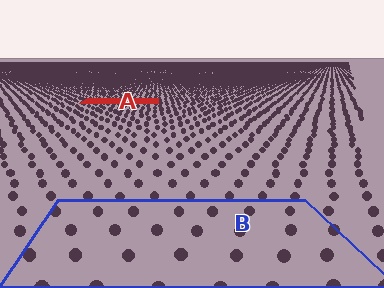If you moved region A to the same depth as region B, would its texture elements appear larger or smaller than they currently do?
They would appear larger. At a closer depth, the same texture elements are projected at a bigger on-screen size.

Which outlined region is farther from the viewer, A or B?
Region A is farther from the viewer — the texture elements inside it appear smaller and more densely packed.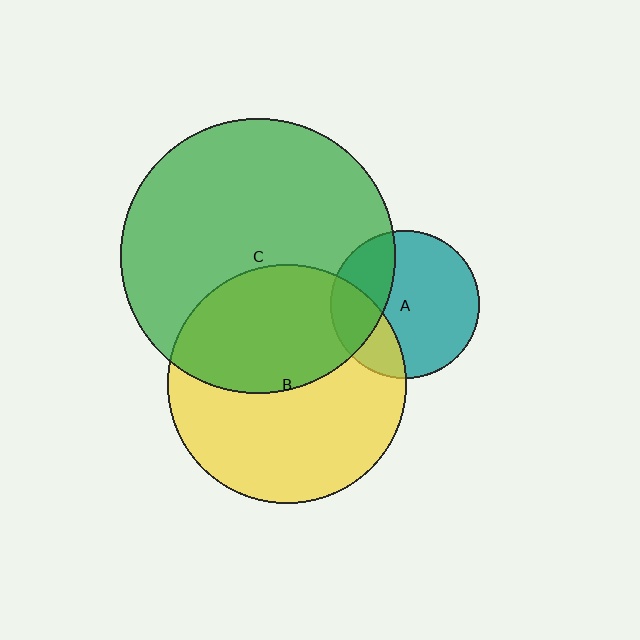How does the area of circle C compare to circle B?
Approximately 1.3 times.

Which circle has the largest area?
Circle C (green).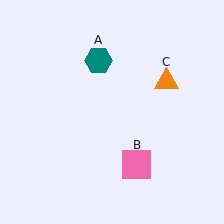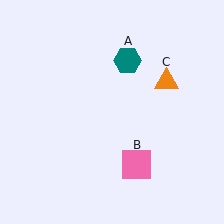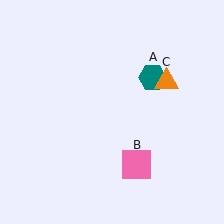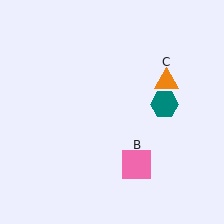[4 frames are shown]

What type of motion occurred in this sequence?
The teal hexagon (object A) rotated clockwise around the center of the scene.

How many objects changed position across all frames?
1 object changed position: teal hexagon (object A).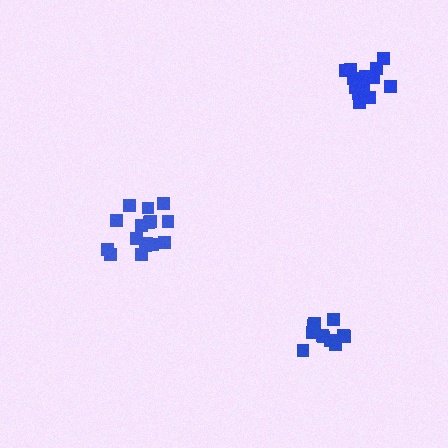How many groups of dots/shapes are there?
There are 3 groups.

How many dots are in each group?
Group 1: 16 dots, Group 2: 16 dots, Group 3: 11 dots (43 total).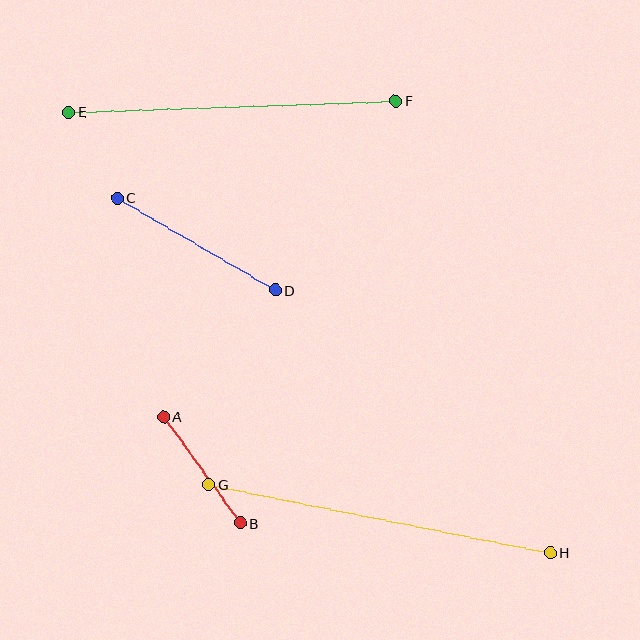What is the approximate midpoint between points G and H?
The midpoint is at approximately (380, 519) pixels.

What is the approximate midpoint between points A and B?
The midpoint is at approximately (202, 470) pixels.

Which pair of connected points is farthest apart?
Points G and H are farthest apart.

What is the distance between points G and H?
The distance is approximately 348 pixels.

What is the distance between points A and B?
The distance is approximately 131 pixels.